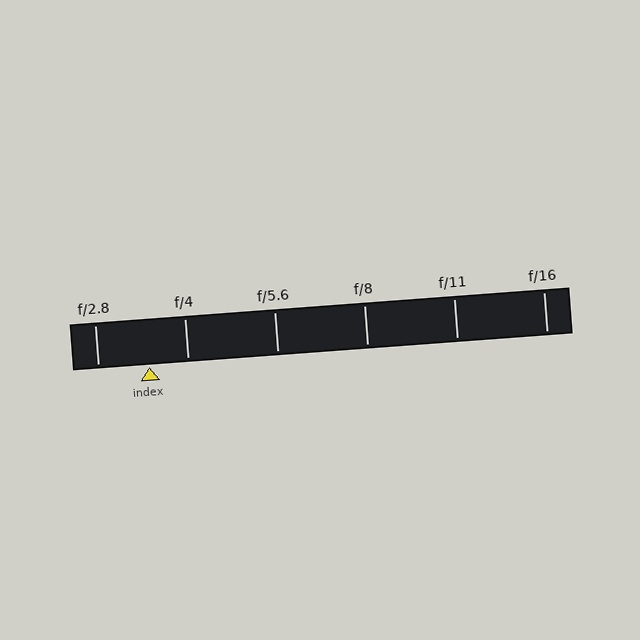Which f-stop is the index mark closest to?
The index mark is closest to f/4.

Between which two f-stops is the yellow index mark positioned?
The index mark is between f/2.8 and f/4.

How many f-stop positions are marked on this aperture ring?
There are 6 f-stop positions marked.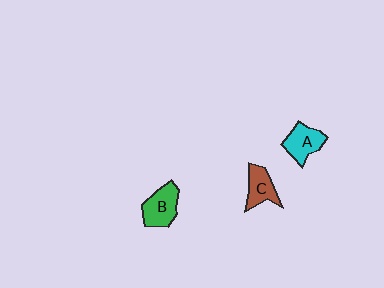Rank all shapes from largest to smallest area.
From largest to smallest: B (green), A (cyan), C (brown).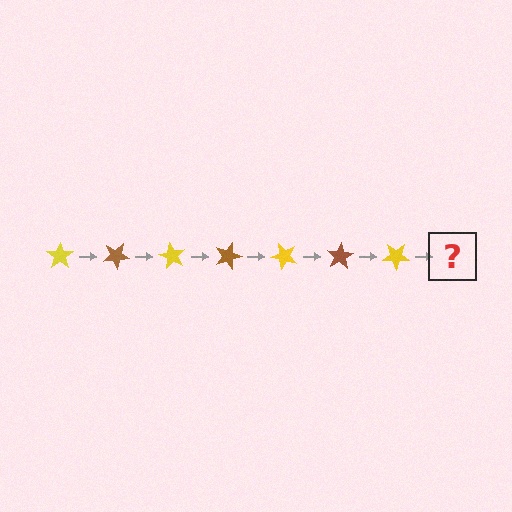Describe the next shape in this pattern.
It should be a brown star, rotated 210 degrees from the start.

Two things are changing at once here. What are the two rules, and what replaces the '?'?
The two rules are that it rotates 30 degrees each step and the color cycles through yellow and brown. The '?' should be a brown star, rotated 210 degrees from the start.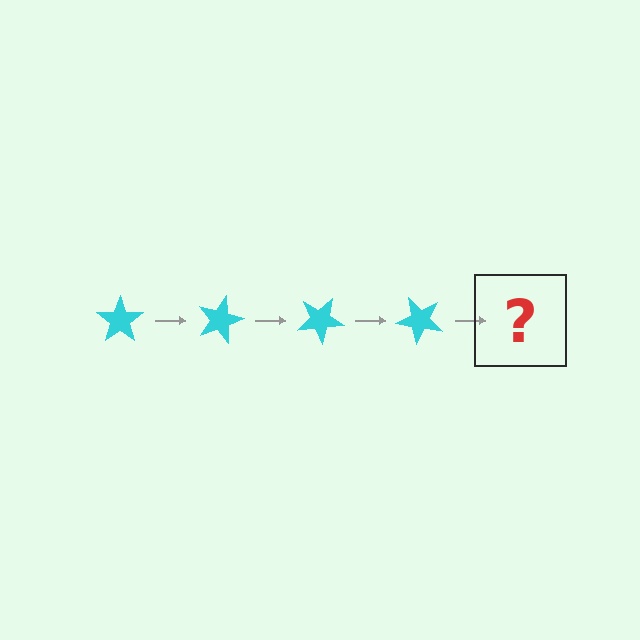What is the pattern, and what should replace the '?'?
The pattern is that the star rotates 15 degrees each step. The '?' should be a cyan star rotated 60 degrees.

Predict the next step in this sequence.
The next step is a cyan star rotated 60 degrees.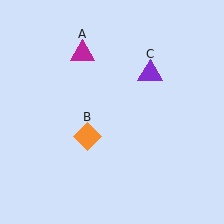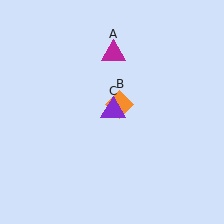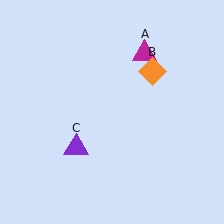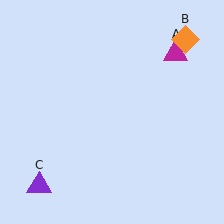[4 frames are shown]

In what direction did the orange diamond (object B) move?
The orange diamond (object B) moved up and to the right.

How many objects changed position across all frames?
3 objects changed position: magenta triangle (object A), orange diamond (object B), purple triangle (object C).